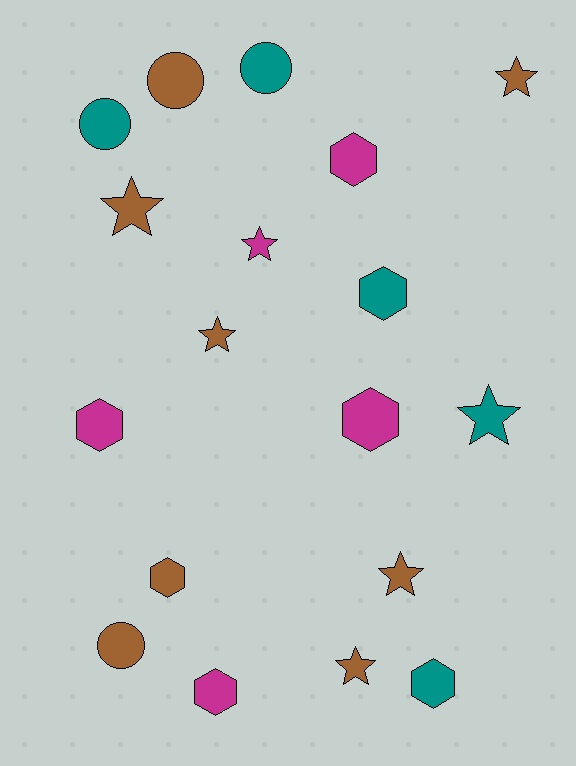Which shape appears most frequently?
Hexagon, with 7 objects.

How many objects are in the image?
There are 18 objects.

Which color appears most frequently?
Brown, with 8 objects.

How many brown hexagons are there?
There is 1 brown hexagon.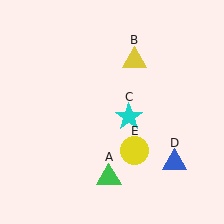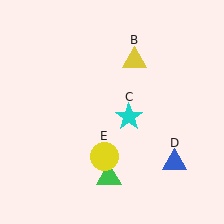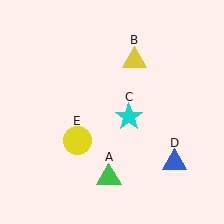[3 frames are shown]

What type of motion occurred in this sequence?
The yellow circle (object E) rotated clockwise around the center of the scene.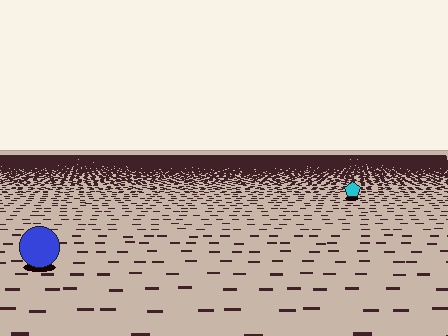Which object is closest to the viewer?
The blue circle is closest. The texture marks near it are larger and more spread out.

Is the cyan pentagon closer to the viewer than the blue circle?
No. The blue circle is closer — you can tell from the texture gradient: the ground texture is coarser near it.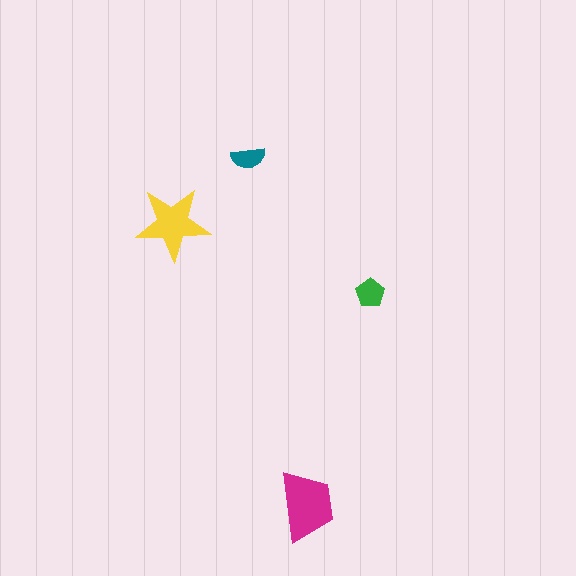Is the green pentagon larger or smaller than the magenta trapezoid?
Smaller.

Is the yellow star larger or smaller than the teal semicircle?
Larger.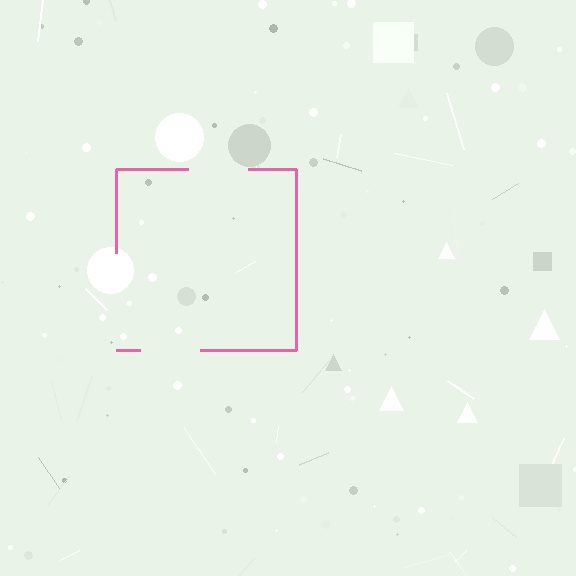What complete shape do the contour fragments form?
The contour fragments form a square.